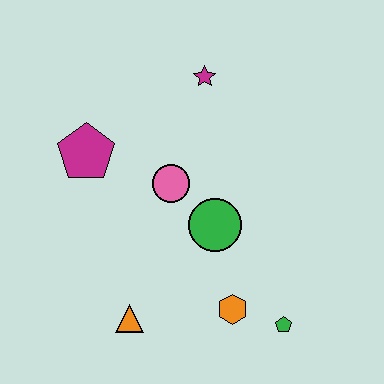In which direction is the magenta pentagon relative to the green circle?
The magenta pentagon is to the left of the green circle.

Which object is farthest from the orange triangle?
The magenta star is farthest from the orange triangle.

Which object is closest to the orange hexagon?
The green pentagon is closest to the orange hexagon.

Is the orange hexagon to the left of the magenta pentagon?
No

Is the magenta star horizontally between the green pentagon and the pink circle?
Yes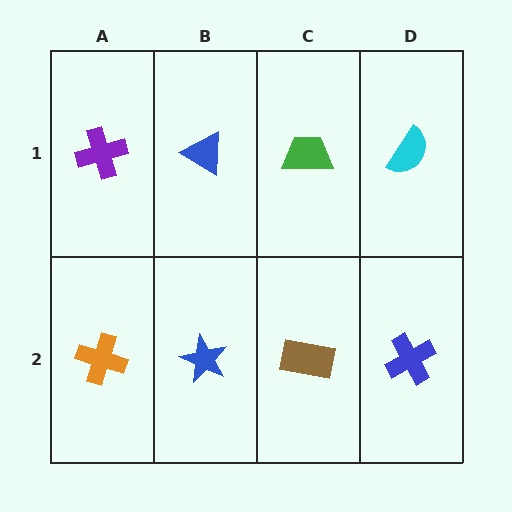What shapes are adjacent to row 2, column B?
A blue triangle (row 1, column B), an orange cross (row 2, column A), a brown rectangle (row 2, column C).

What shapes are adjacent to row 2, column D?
A cyan semicircle (row 1, column D), a brown rectangle (row 2, column C).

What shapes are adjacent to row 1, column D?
A blue cross (row 2, column D), a green trapezoid (row 1, column C).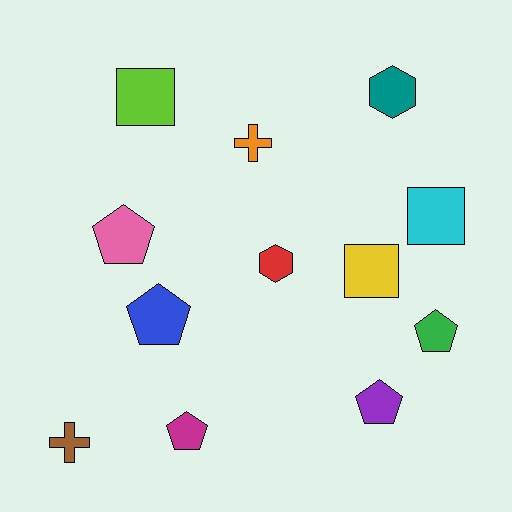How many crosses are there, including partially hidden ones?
There are 2 crosses.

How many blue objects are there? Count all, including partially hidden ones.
There is 1 blue object.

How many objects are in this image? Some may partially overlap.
There are 12 objects.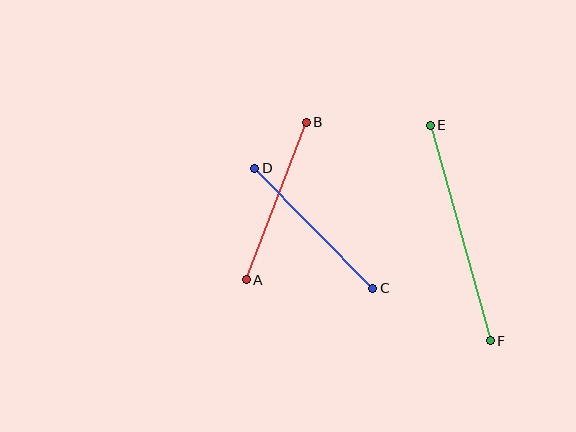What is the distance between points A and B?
The distance is approximately 169 pixels.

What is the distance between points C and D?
The distance is approximately 168 pixels.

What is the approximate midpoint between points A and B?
The midpoint is at approximately (276, 201) pixels.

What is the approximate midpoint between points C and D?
The midpoint is at approximately (314, 228) pixels.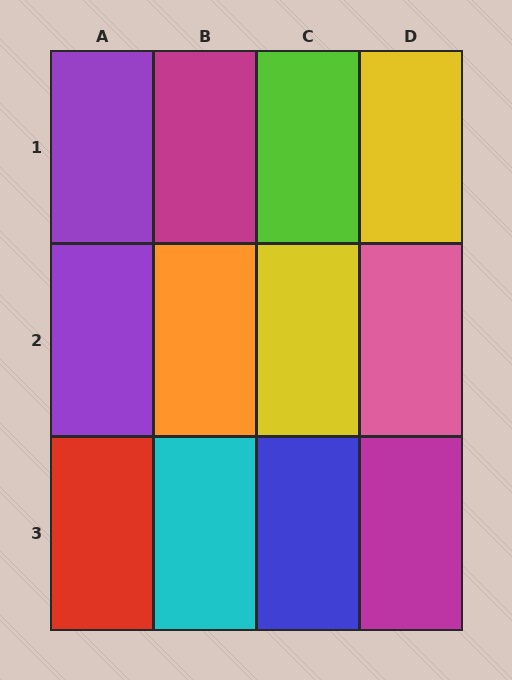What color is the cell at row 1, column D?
Yellow.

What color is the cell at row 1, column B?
Magenta.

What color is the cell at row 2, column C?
Yellow.